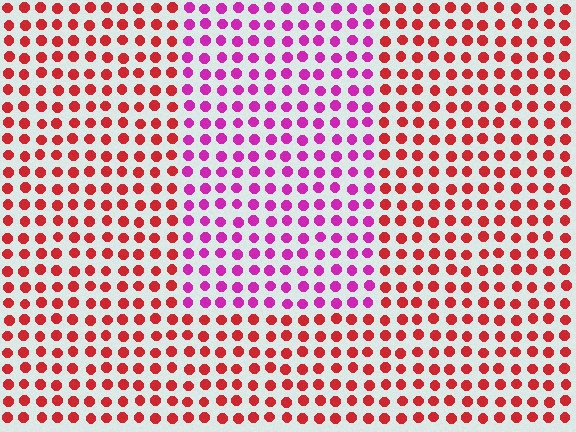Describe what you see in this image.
The image is filled with small red elements in a uniform arrangement. A rectangle-shaped region is visible where the elements are tinted to a slightly different hue, forming a subtle color boundary.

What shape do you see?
I see a rectangle.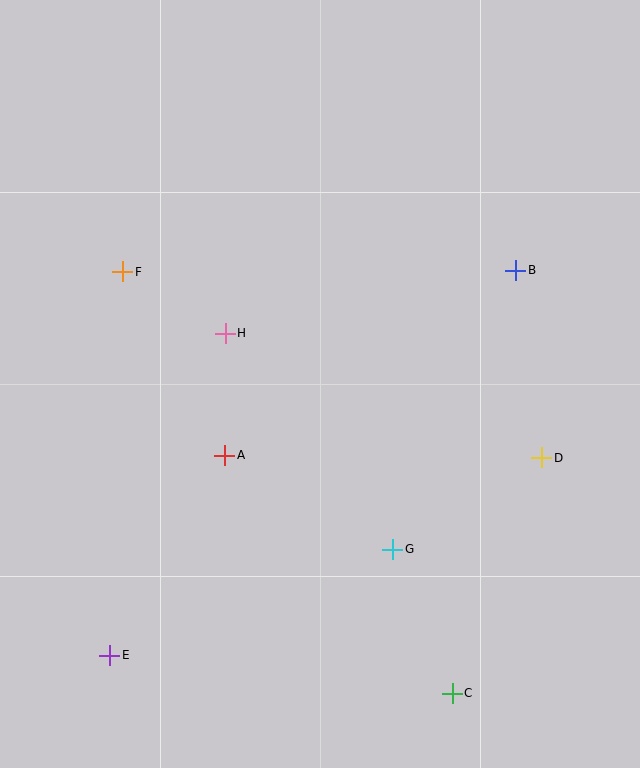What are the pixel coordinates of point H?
Point H is at (225, 333).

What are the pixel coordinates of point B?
Point B is at (516, 270).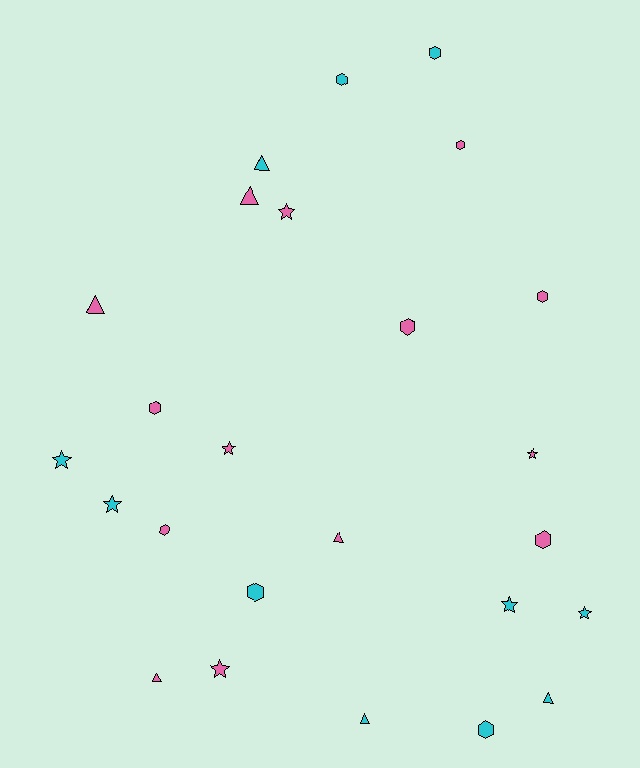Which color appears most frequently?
Pink, with 14 objects.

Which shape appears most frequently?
Hexagon, with 10 objects.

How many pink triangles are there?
There are 4 pink triangles.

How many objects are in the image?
There are 25 objects.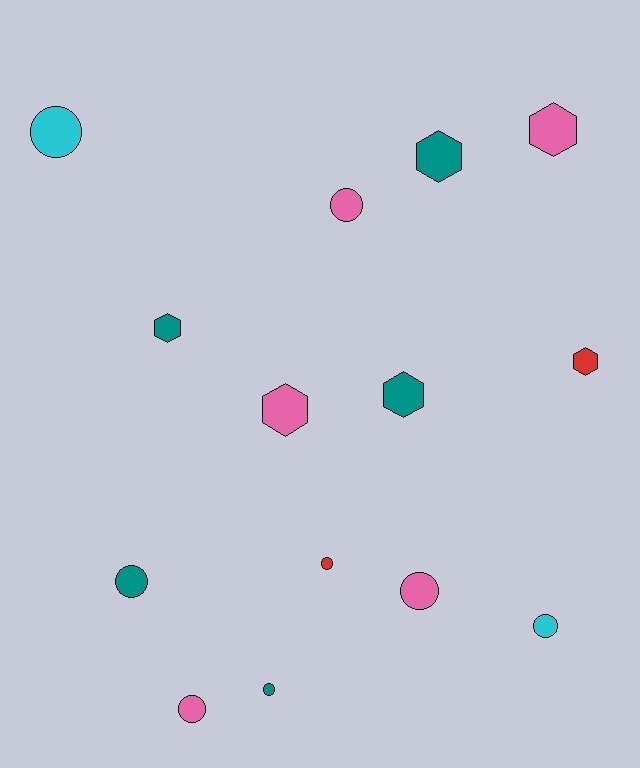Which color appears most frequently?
Teal, with 5 objects.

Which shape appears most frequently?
Circle, with 8 objects.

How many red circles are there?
There is 1 red circle.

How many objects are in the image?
There are 14 objects.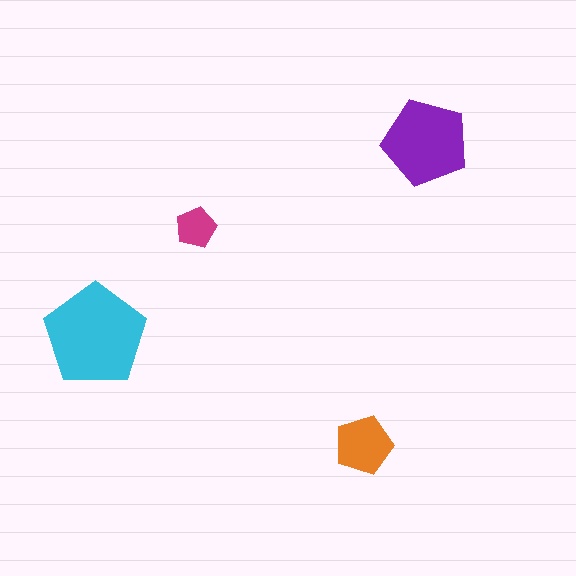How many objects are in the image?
There are 4 objects in the image.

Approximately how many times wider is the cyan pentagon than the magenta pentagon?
About 2.5 times wider.